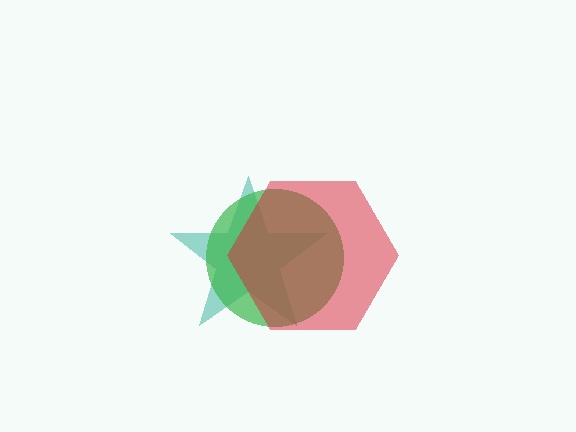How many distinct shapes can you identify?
There are 3 distinct shapes: a teal star, a green circle, a red hexagon.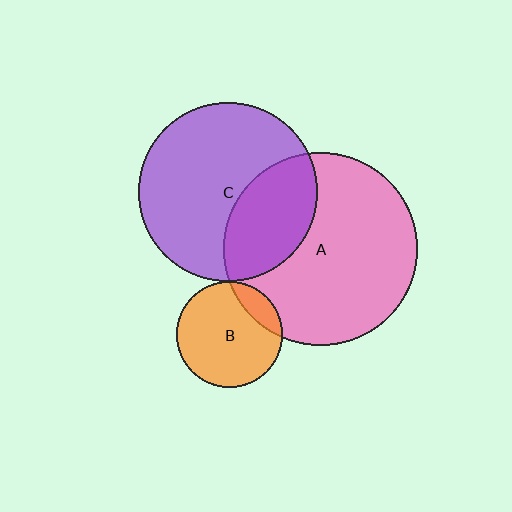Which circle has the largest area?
Circle A (pink).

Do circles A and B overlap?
Yes.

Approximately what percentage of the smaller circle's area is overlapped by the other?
Approximately 15%.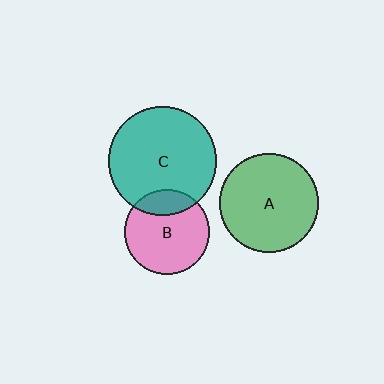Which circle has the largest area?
Circle C (teal).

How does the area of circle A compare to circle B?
Approximately 1.3 times.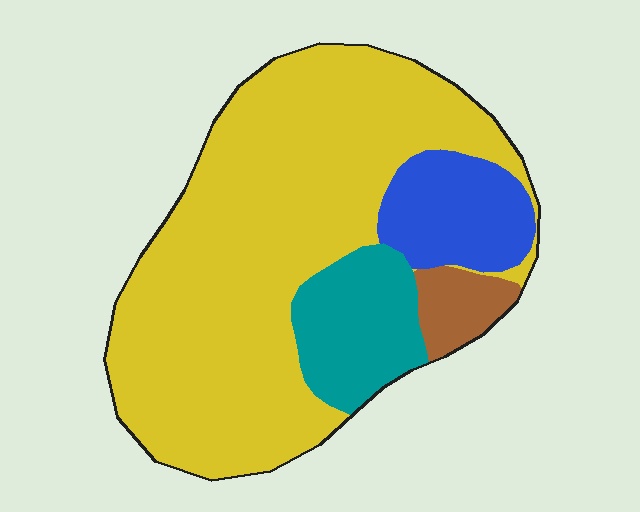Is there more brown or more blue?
Blue.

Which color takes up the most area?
Yellow, at roughly 70%.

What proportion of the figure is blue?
Blue covers about 10% of the figure.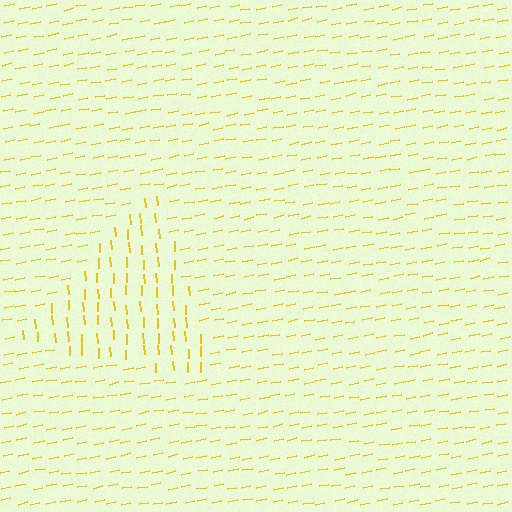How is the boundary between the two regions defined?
The boundary is defined purely by a change in line orientation (approximately 82 degrees difference). All lines are the same color and thickness.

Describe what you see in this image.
The image is filled with small yellow line segments. A triangle region in the image has lines oriented differently from the surrounding lines, creating a visible texture boundary.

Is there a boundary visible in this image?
Yes, there is a texture boundary formed by a change in line orientation.